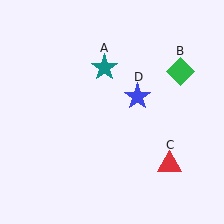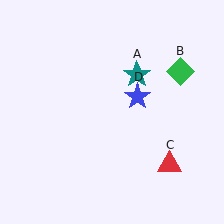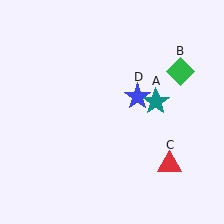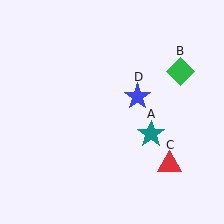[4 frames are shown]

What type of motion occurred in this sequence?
The teal star (object A) rotated clockwise around the center of the scene.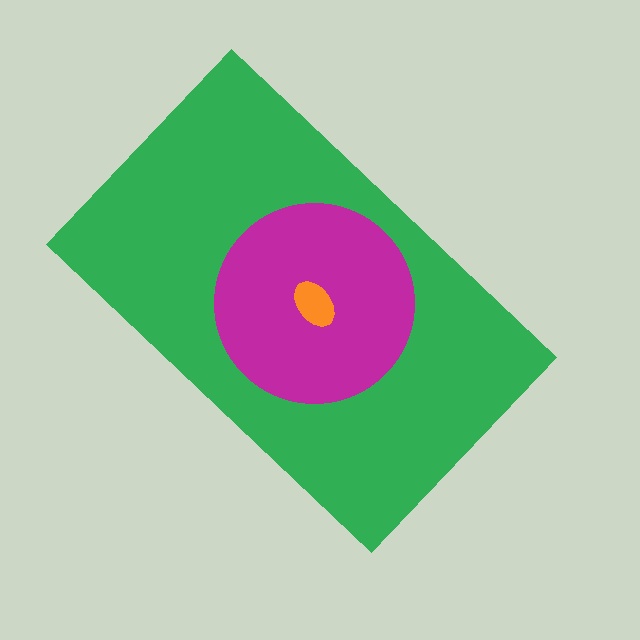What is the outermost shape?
The green rectangle.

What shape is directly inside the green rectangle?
The magenta circle.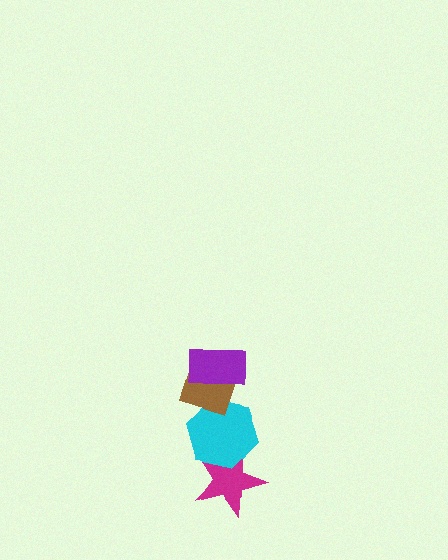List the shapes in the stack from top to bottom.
From top to bottom: the purple rectangle, the brown diamond, the cyan hexagon, the magenta star.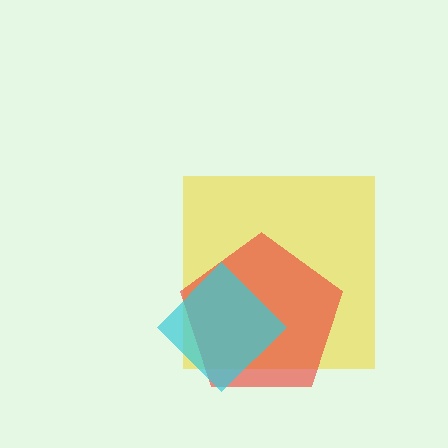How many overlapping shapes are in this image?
There are 3 overlapping shapes in the image.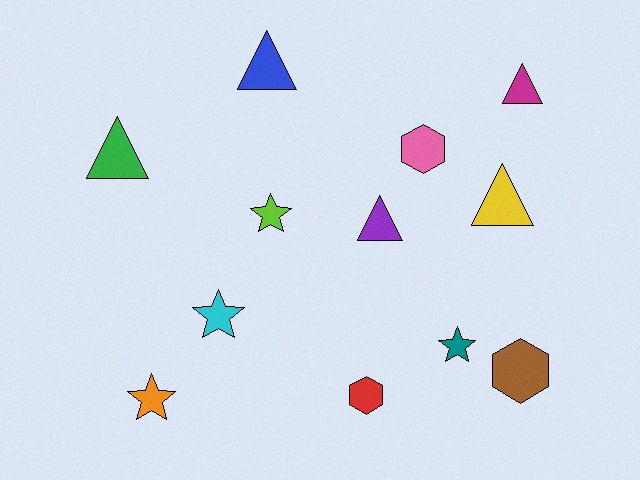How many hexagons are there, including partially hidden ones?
There are 3 hexagons.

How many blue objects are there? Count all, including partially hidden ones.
There is 1 blue object.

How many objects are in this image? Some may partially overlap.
There are 12 objects.